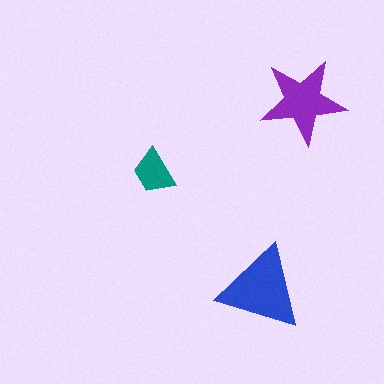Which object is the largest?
The blue triangle.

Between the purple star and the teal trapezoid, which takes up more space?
The purple star.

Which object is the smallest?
The teal trapezoid.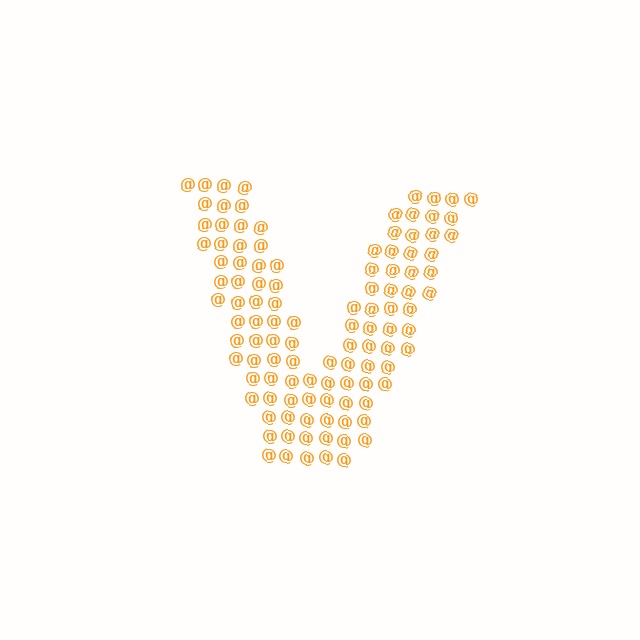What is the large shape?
The large shape is the letter V.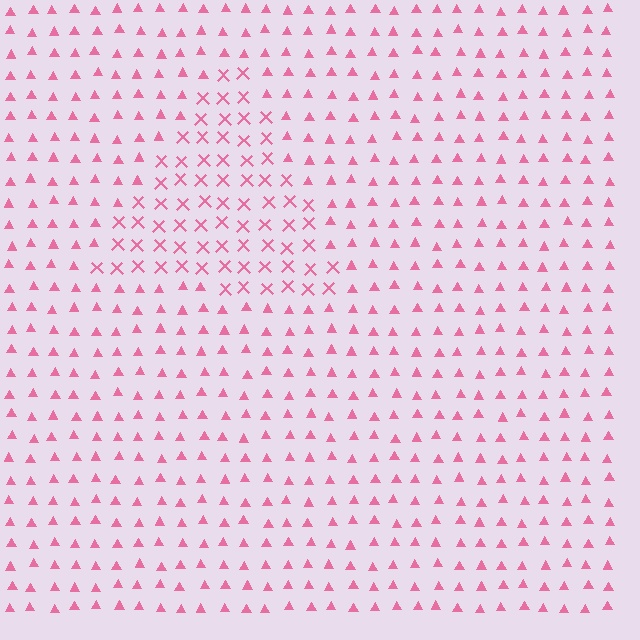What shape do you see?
I see a triangle.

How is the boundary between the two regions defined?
The boundary is defined by a change in element shape: X marks inside vs. triangles outside. All elements share the same color and spacing.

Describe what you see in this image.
The image is filled with small pink elements arranged in a uniform grid. A triangle-shaped region contains X marks, while the surrounding area contains triangles. The boundary is defined purely by the change in element shape.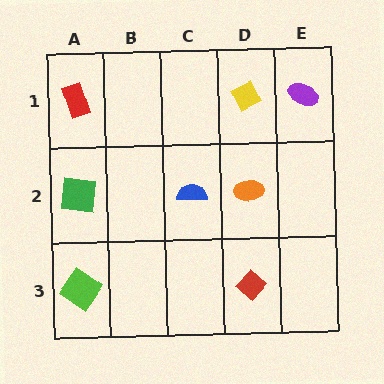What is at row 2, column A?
A green square.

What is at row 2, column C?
A blue semicircle.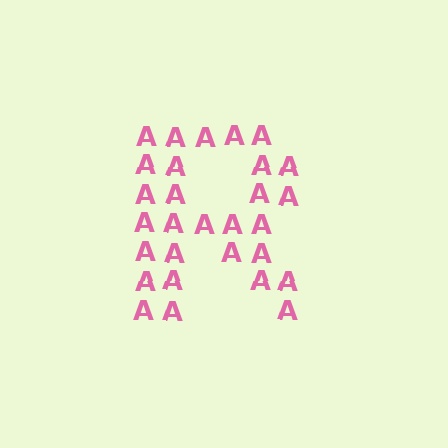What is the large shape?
The large shape is the letter R.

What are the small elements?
The small elements are letter A's.